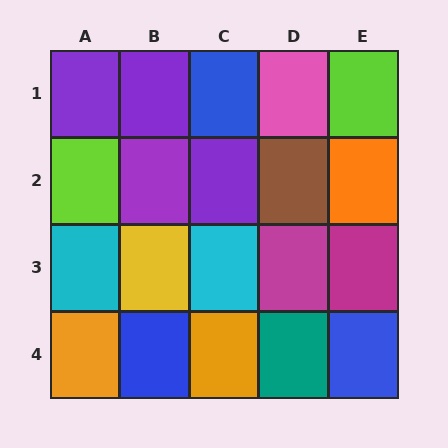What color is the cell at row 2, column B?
Purple.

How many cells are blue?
3 cells are blue.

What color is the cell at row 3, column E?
Magenta.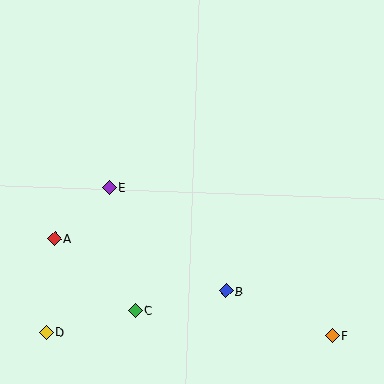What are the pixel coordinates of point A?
Point A is at (54, 239).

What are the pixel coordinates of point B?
Point B is at (226, 291).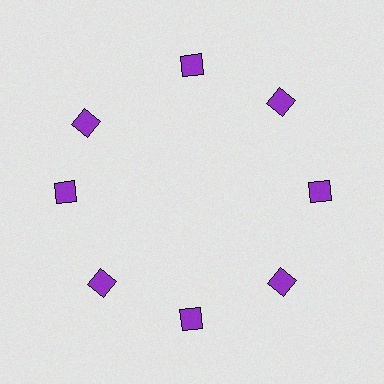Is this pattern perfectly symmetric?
No. The 8 purple diamonds are arranged in a ring, but one element near the 10 o'clock position is rotated out of alignment along the ring, breaking the 8-fold rotational symmetry.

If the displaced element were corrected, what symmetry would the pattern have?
It would have 8-fold rotational symmetry — the pattern would map onto itself every 45 degrees.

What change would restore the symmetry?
The symmetry would be restored by rotating it back into even spacing with its neighbors so that all 8 diamonds sit at equal angles and equal distance from the center.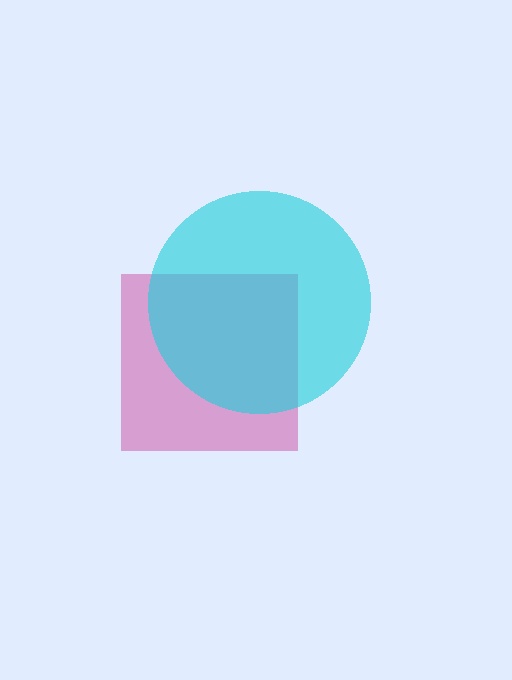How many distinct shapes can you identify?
There are 2 distinct shapes: a magenta square, a cyan circle.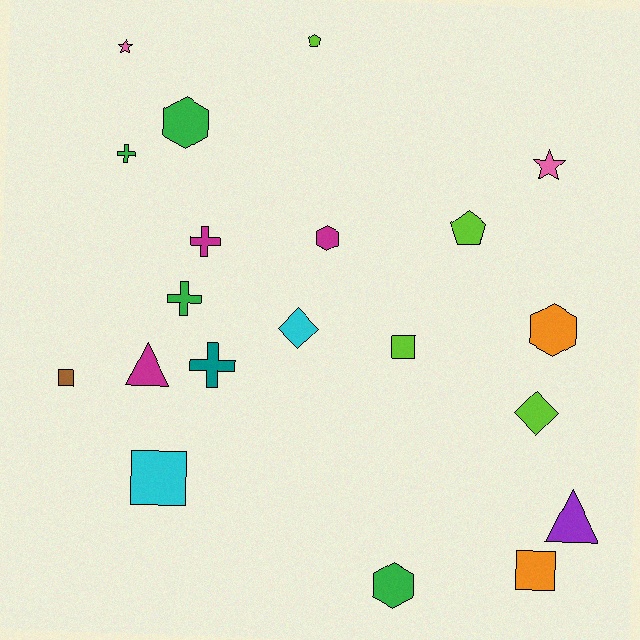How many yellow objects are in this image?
There are no yellow objects.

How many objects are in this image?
There are 20 objects.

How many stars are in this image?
There are 2 stars.